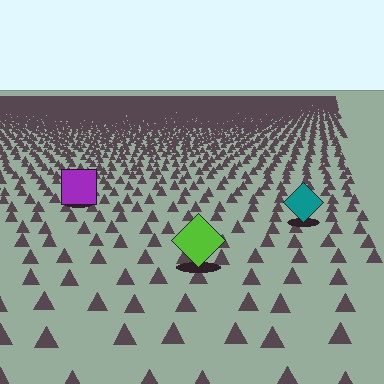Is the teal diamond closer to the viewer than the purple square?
Yes. The teal diamond is closer — you can tell from the texture gradient: the ground texture is coarser near it.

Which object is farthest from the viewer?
The purple square is farthest from the viewer. It appears smaller and the ground texture around it is denser.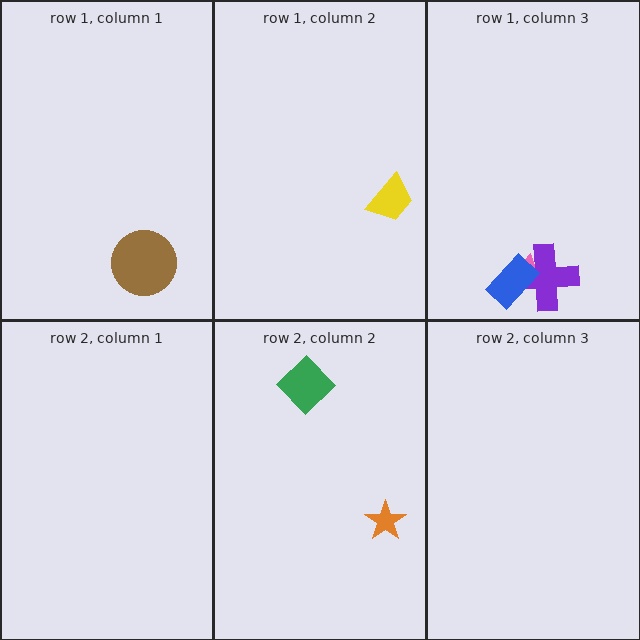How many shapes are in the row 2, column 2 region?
2.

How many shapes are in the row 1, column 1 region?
1.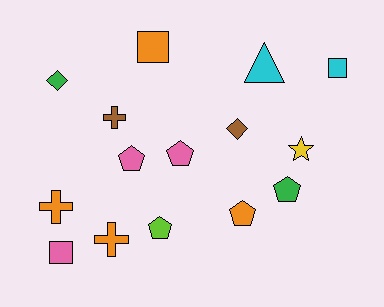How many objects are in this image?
There are 15 objects.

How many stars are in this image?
There is 1 star.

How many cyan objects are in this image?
There are 2 cyan objects.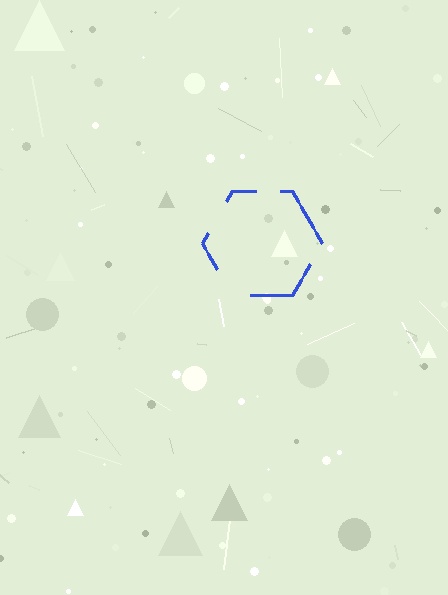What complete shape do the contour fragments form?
The contour fragments form a hexagon.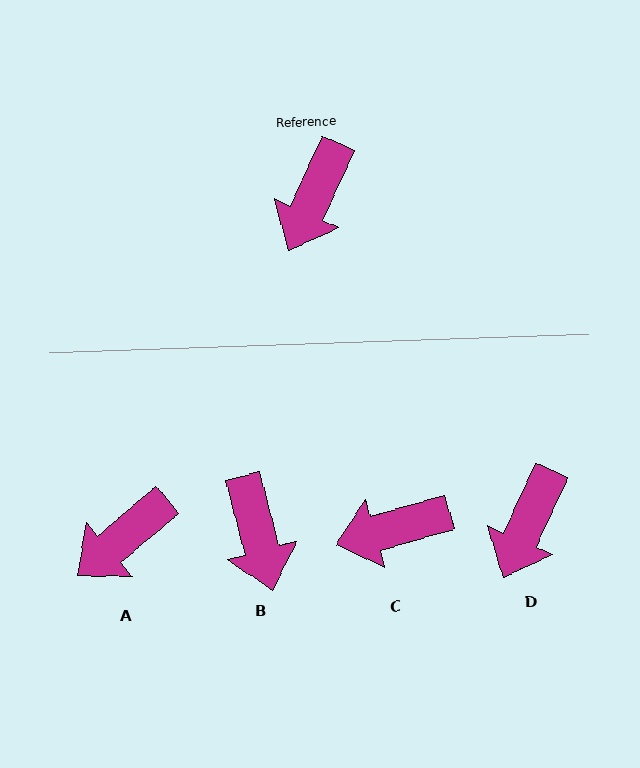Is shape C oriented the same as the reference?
No, it is off by about 50 degrees.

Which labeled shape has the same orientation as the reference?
D.